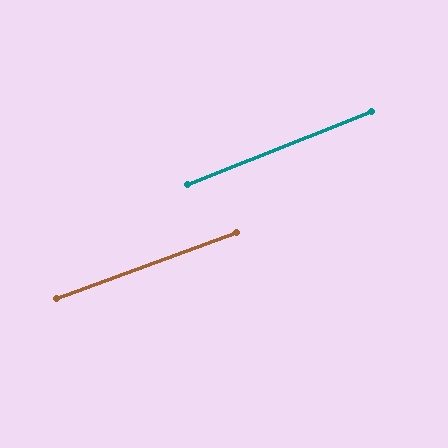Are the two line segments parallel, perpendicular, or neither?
Parallel — their directions differ by only 1.2°.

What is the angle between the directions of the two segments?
Approximately 1 degree.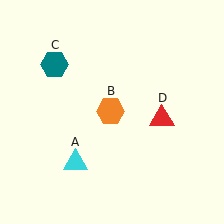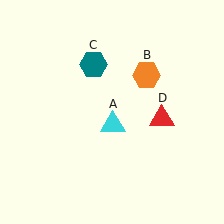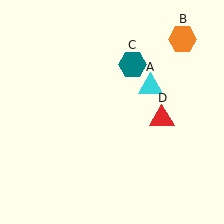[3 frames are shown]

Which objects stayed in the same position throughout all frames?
Red triangle (object D) remained stationary.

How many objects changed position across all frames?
3 objects changed position: cyan triangle (object A), orange hexagon (object B), teal hexagon (object C).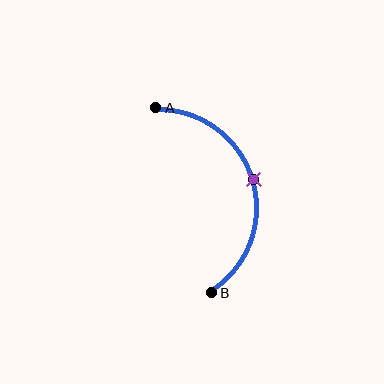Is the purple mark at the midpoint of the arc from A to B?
Yes. The purple mark lies on the arc at equal arc-length from both A and B — it is the arc midpoint.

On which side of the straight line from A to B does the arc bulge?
The arc bulges to the right of the straight line connecting A and B.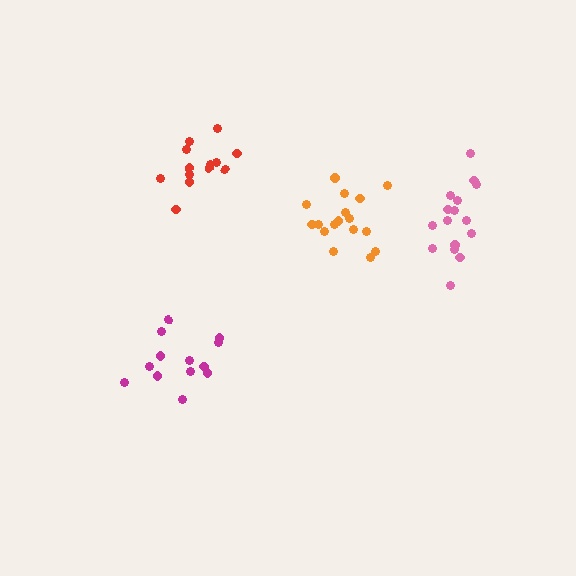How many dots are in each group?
Group 1: 13 dots, Group 2: 17 dots, Group 3: 13 dots, Group 4: 16 dots (59 total).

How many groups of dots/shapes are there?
There are 4 groups.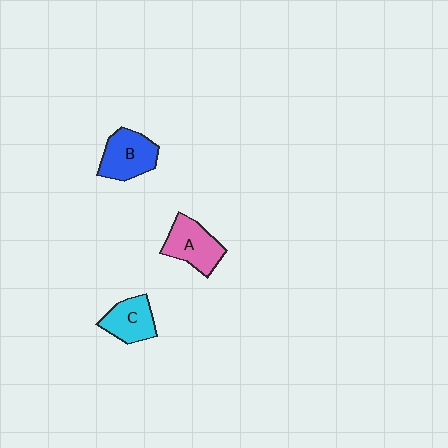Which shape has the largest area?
Shape B (blue).